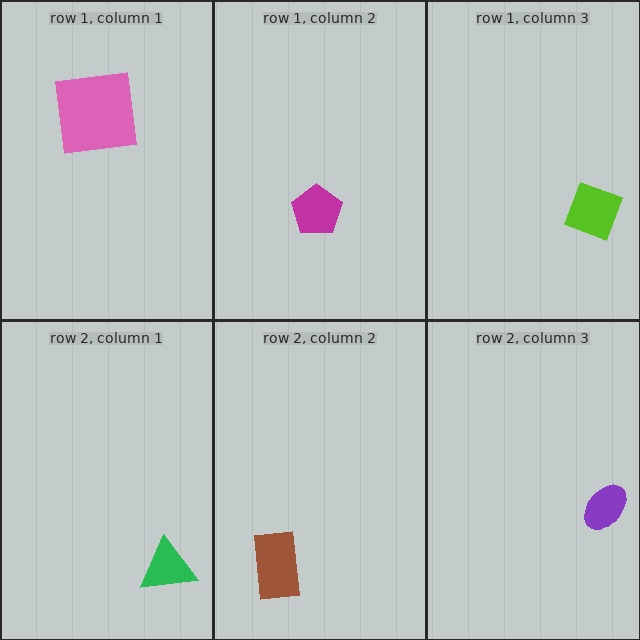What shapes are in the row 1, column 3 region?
The lime diamond.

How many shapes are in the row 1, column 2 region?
1.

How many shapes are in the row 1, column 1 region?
1.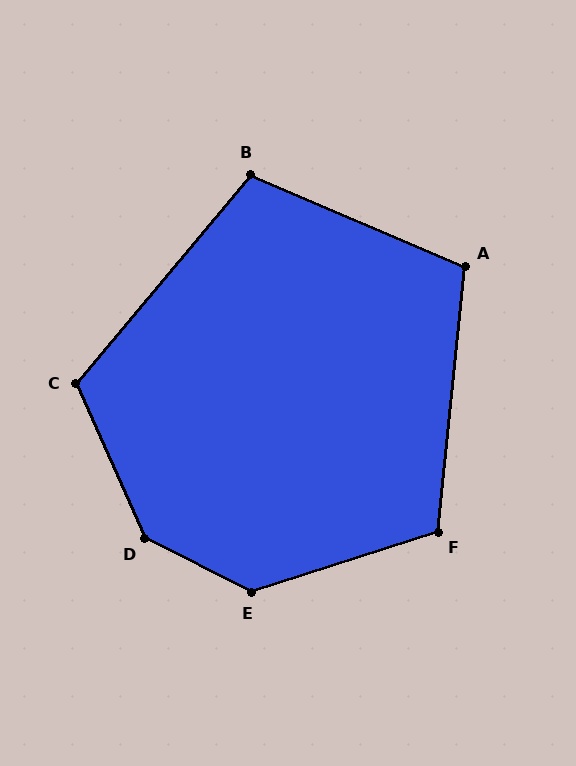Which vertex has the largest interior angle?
D, at approximately 140 degrees.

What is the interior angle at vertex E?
Approximately 136 degrees (obtuse).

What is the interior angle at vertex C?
Approximately 116 degrees (obtuse).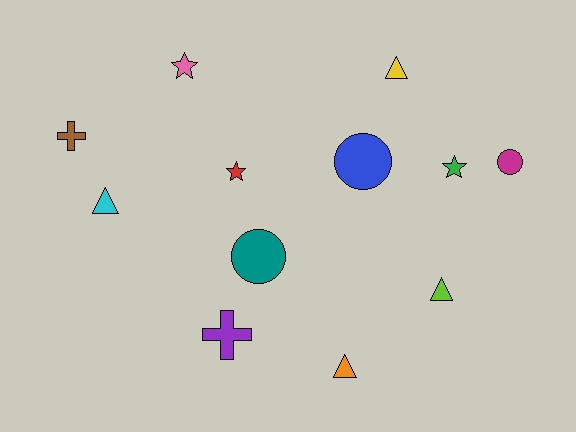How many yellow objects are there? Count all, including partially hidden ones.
There is 1 yellow object.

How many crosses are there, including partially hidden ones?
There are 2 crosses.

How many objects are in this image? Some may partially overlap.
There are 12 objects.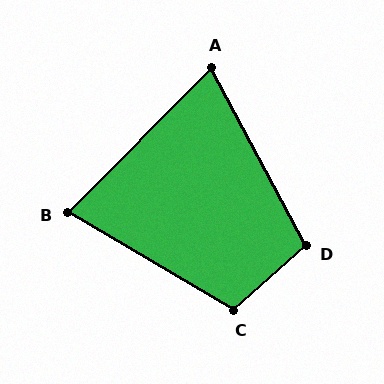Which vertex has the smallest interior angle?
A, at approximately 73 degrees.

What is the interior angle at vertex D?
Approximately 104 degrees (obtuse).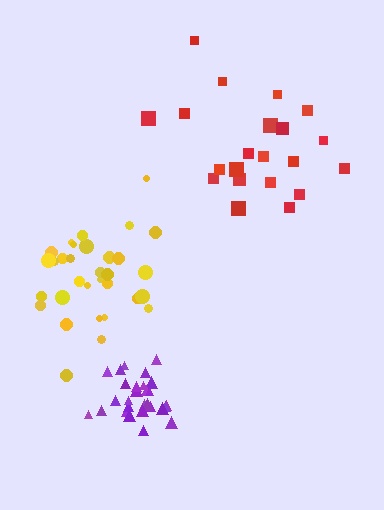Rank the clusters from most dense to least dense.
purple, yellow, red.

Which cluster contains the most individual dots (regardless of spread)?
Yellow (32).